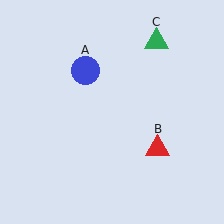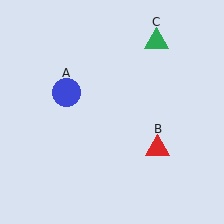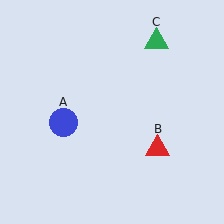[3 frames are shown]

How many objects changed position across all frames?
1 object changed position: blue circle (object A).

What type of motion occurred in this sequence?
The blue circle (object A) rotated counterclockwise around the center of the scene.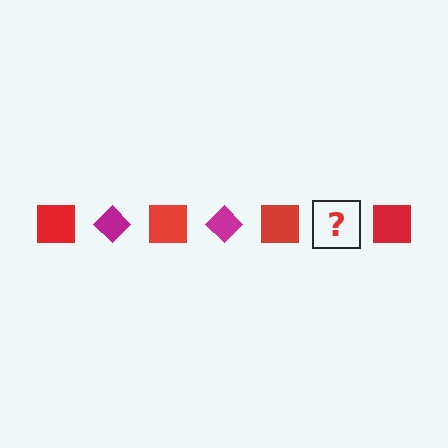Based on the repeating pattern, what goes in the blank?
The blank should be a magenta diamond.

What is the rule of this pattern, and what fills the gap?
The rule is that the pattern alternates between red square and magenta diamond. The gap should be filled with a magenta diamond.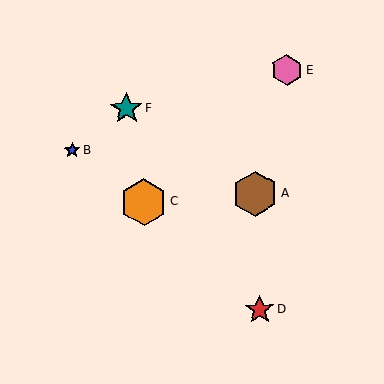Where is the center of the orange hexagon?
The center of the orange hexagon is at (144, 202).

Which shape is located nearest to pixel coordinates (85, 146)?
The blue star (labeled B) at (72, 150) is nearest to that location.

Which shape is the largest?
The orange hexagon (labeled C) is the largest.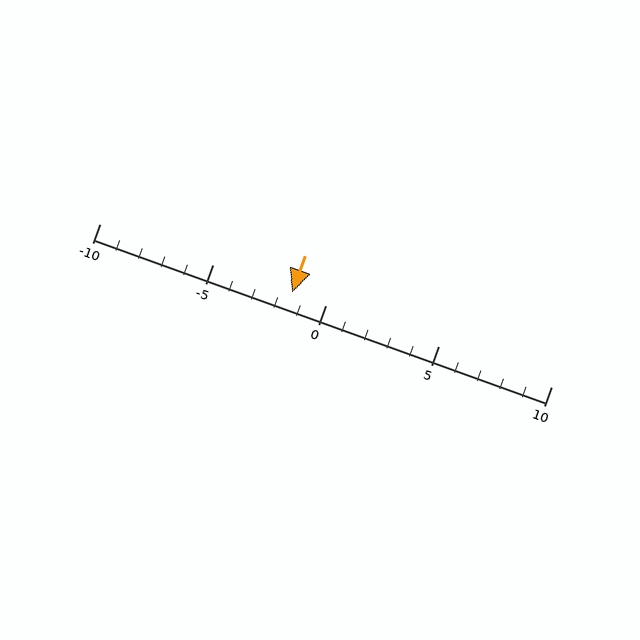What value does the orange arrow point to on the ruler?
The orange arrow points to approximately -2.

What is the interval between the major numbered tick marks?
The major tick marks are spaced 5 units apart.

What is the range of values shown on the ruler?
The ruler shows values from -10 to 10.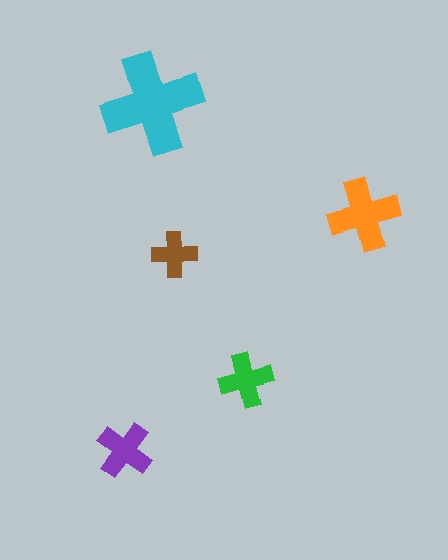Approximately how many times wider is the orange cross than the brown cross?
About 1.5 times wider.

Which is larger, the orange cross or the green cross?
The orange one.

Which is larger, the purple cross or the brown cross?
The purple one.